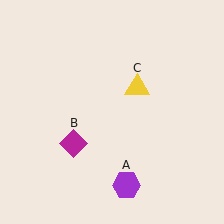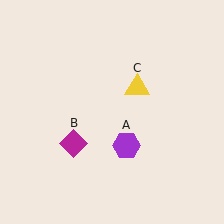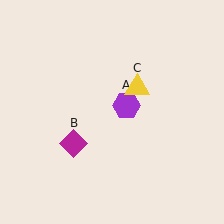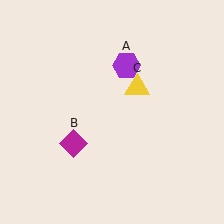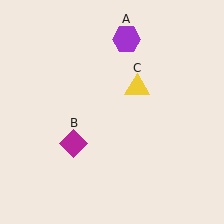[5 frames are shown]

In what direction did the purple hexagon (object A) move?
The purple hexagon (object A) moved up.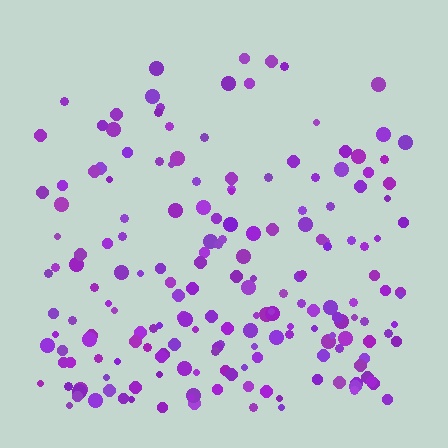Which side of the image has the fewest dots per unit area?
The top.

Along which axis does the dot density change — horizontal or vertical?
Vertical.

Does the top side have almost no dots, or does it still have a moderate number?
Still a moderate number, just noticeably fewer than the bottom.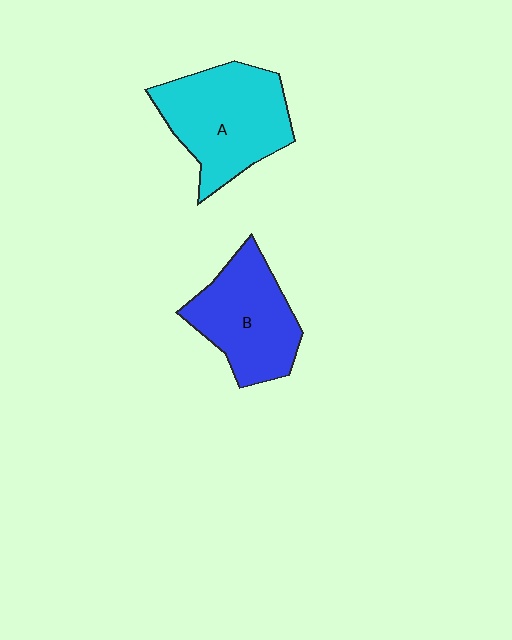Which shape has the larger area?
Shape A (cyan).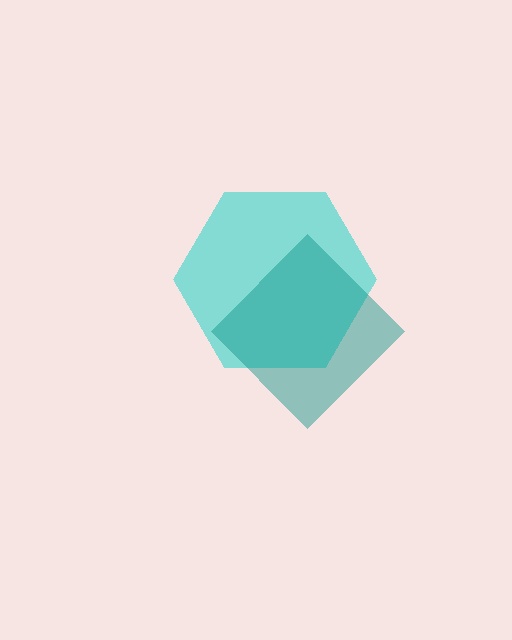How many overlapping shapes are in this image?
There are 2 overlapping shapes in the image.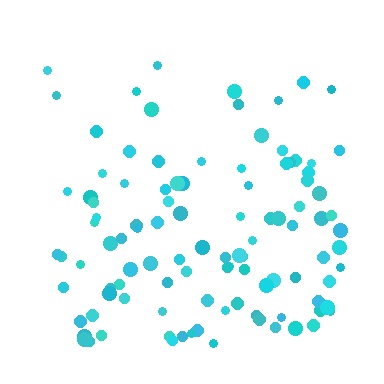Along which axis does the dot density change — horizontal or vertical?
Vertical.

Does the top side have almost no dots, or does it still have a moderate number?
Still a moderate number, just noticeably fewer than the bottom.